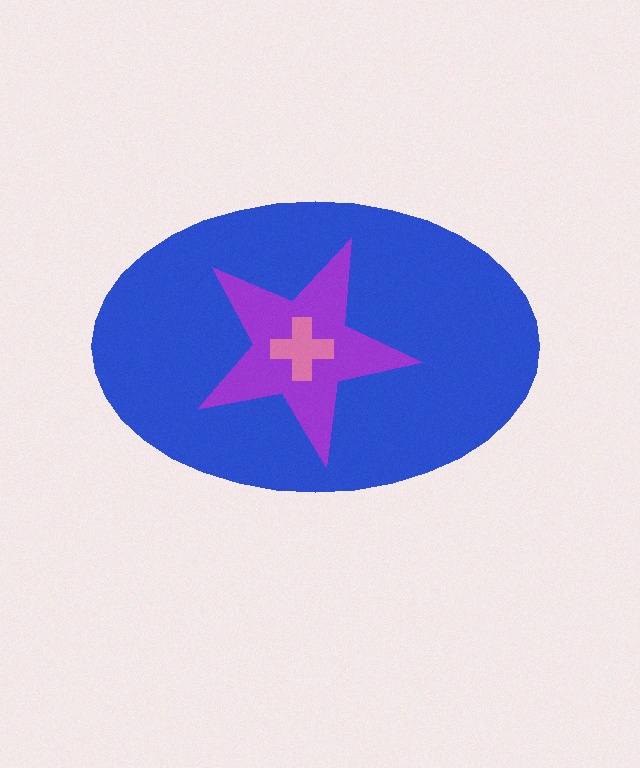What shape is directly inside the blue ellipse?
The purple star.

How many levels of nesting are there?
3.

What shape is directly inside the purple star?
The pink cross.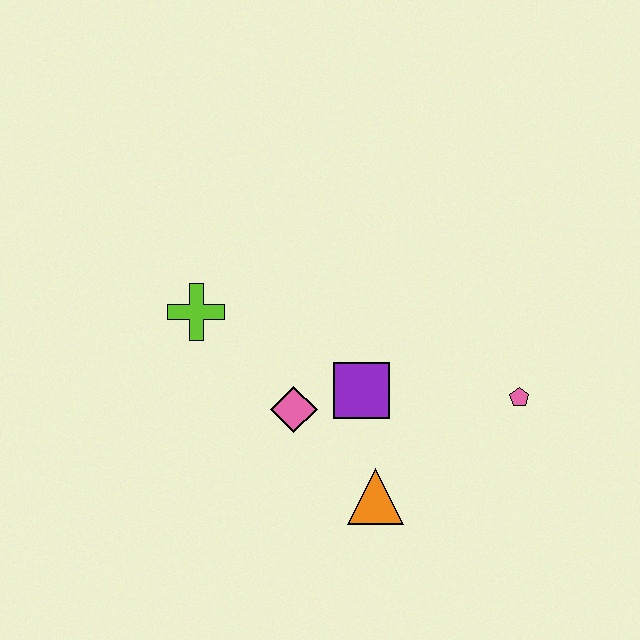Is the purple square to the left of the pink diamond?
No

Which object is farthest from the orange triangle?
The lime cross is farthest from the orange triangle.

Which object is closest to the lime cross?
The pink diamond is closest to the lime cross.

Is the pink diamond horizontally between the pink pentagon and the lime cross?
Yes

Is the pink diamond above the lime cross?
No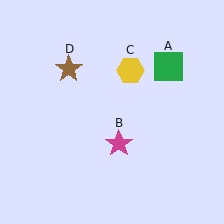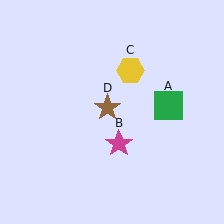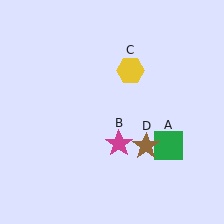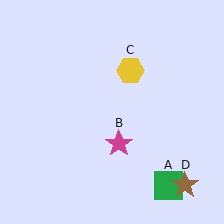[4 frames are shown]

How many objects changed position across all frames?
2 objects changed position: green square (object A), brown star (object D).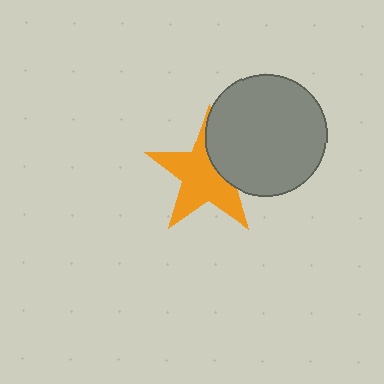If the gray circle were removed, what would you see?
You would see the complete orange star.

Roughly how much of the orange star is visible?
Most of it is visible (roughly 68%).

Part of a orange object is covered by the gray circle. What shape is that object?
It is a star.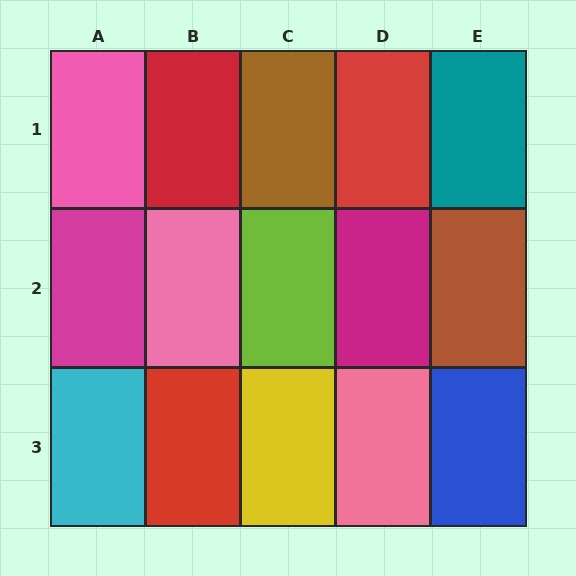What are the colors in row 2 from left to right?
Magenta, pink, lime, magenta, brown.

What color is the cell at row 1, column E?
Teal.